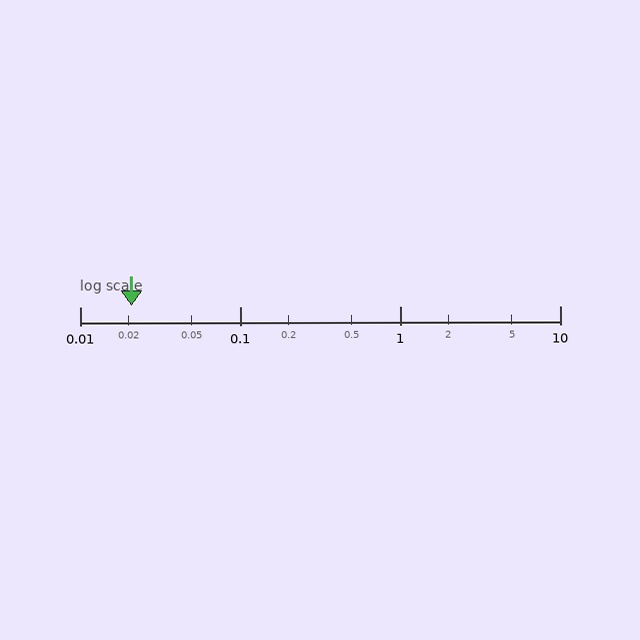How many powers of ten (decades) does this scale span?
The scale spans 3 decades, from 0.01 to 10.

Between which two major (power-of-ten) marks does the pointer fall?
The pointer is between 0.01 and 0.1.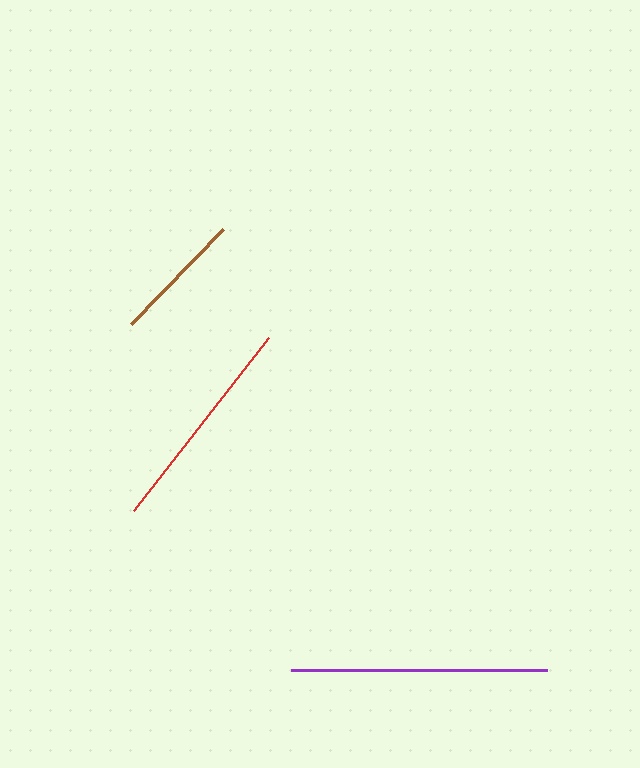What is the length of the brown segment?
The brown segment is approximately 132 pixels long.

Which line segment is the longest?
The purple line is the longest at approximately 256 pixels.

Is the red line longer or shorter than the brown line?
The red line is longer than the brown line.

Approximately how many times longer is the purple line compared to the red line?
The purple line is approximately 1.2 times the length of the red line.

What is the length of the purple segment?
The purple segment is approximately 256 pixels long.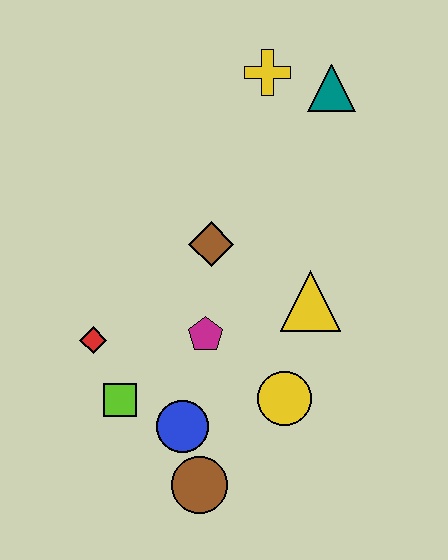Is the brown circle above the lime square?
No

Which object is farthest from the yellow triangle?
The yellow cross is farthest from the yellow triangle.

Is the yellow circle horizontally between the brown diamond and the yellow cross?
No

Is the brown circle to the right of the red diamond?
Yes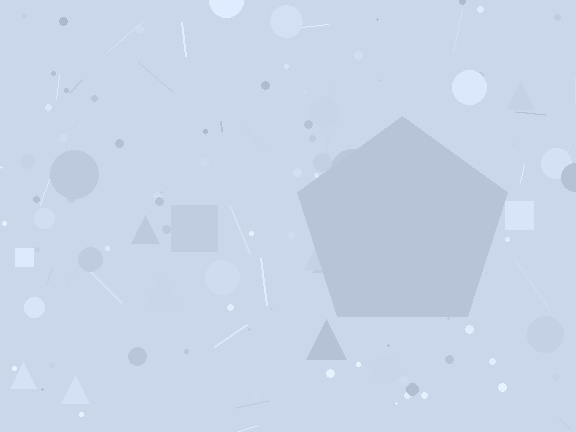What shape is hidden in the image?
A pentagon is hidden in the image.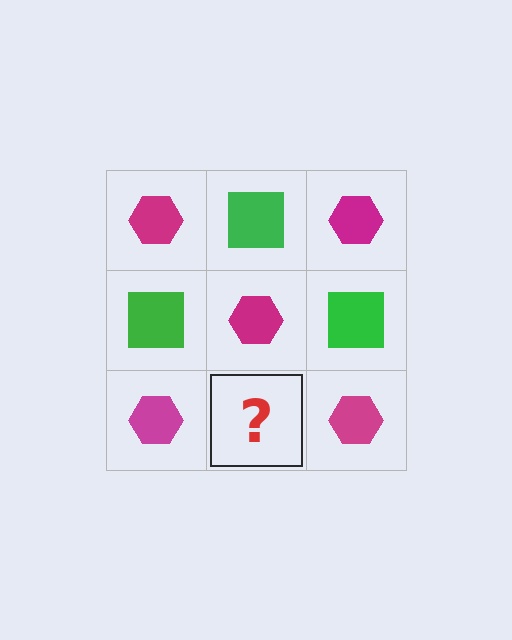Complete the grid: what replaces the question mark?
The question mark should be replaced with a green square.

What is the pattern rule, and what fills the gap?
The rule is that it alternates magenta hexagon and green square in a checkerboard pattern. The gap should be filled with a green square.